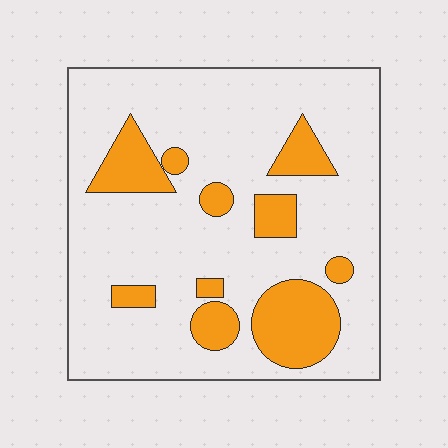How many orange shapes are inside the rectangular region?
10.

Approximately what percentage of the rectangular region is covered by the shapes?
Approximately 20%.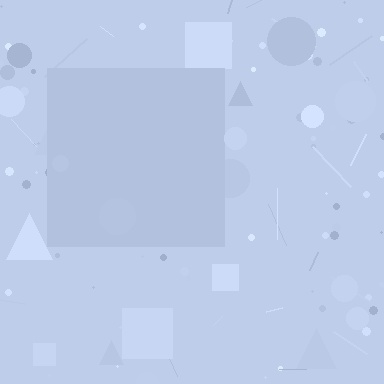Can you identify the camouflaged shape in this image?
The camouflaged shape is a square.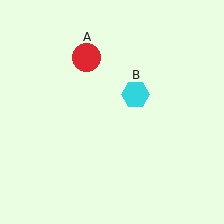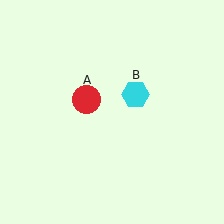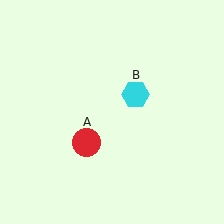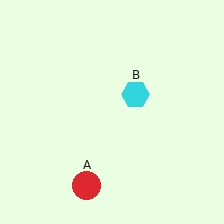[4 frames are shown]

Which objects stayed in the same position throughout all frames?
Cyan hexagon (object B) remained stationary.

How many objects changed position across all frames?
1 object changed position: red circle (object A).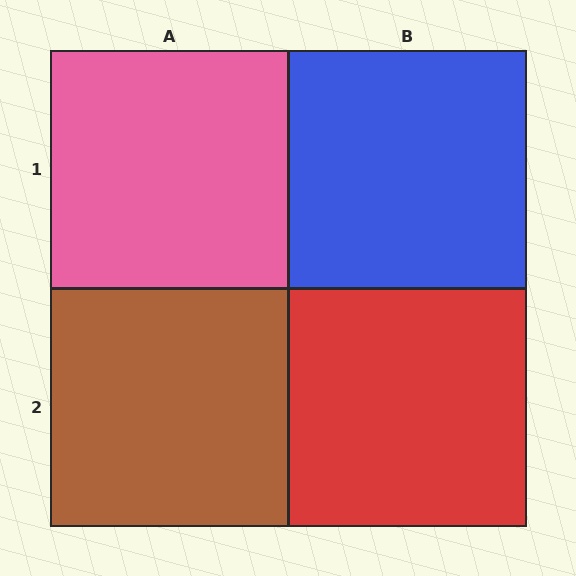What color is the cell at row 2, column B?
Red.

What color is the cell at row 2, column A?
Brown.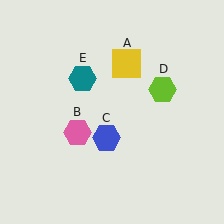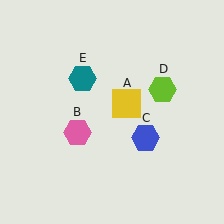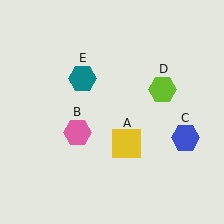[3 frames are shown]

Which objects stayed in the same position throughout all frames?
Pink hexagon (object B) and lime hexagon (object D) and teal hexagon (object E) remained stationary.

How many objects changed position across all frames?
2 objects changed position: yellow square (object A), blue hexagon (object C).